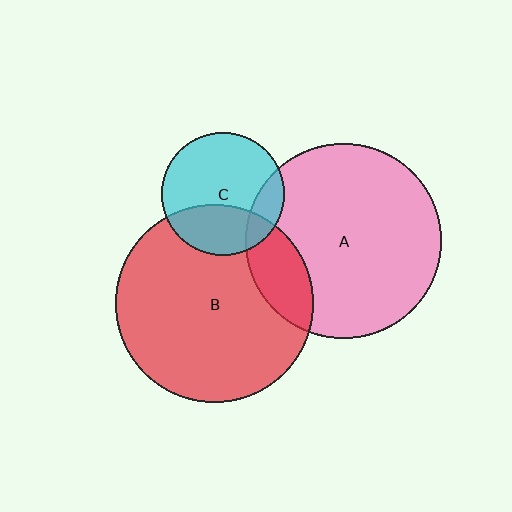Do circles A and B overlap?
Yes.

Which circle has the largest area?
Circle B (red).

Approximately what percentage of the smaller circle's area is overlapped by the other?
Approximately 15%.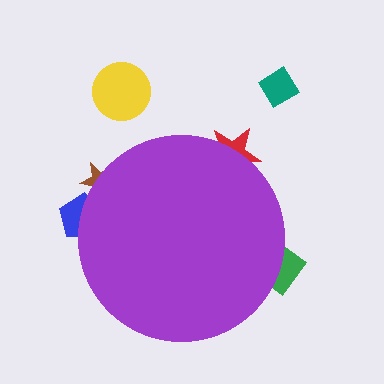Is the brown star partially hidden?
Yes, the brown star is partially hidden behind the purple circle.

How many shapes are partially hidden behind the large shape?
4 shapes are partially hidden.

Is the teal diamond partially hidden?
No, the teal diamond is fully visible.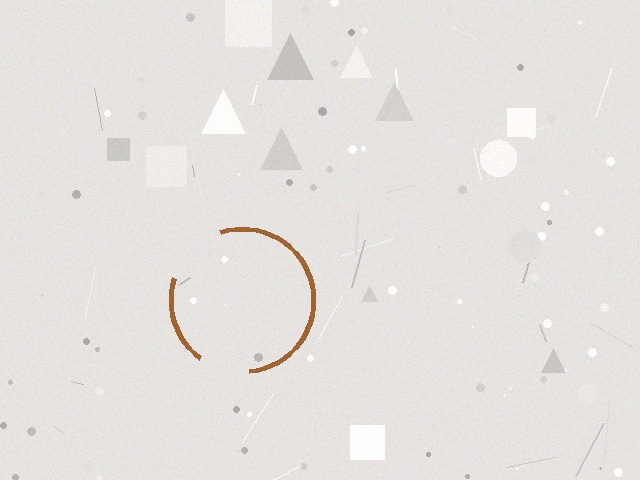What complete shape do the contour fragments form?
The contour fragments form a circle.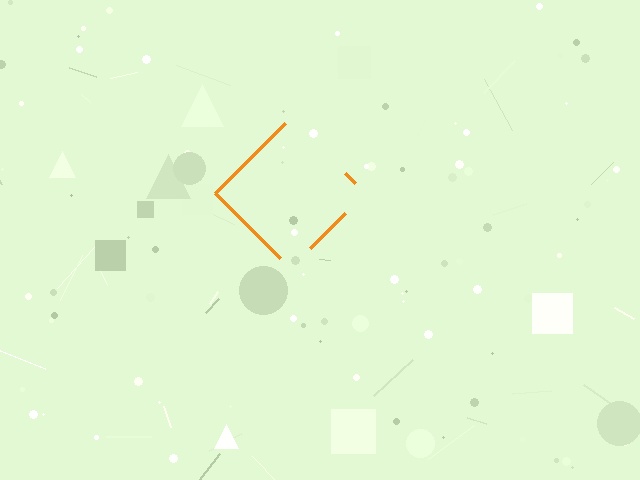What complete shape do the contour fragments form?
The contour fragments form a diamond.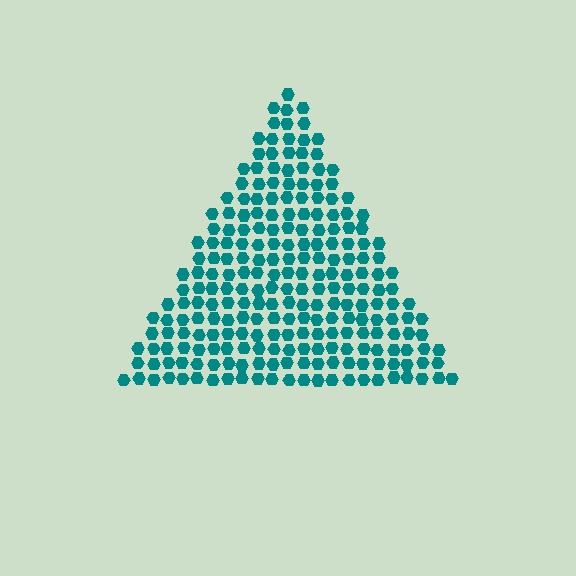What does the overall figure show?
The overall figure shows a triangle.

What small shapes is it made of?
It is made of small hexagons.